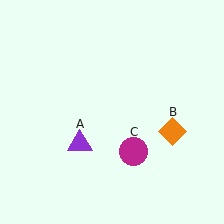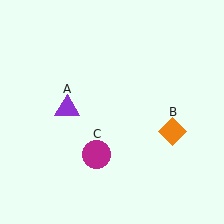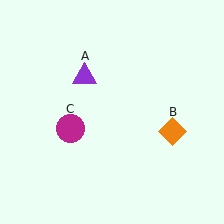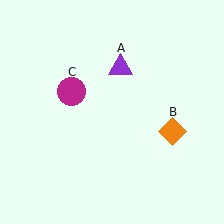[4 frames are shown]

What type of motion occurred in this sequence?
The purple triangle (object A), magenta circle (object C) rotated clockwise around the center of the scene.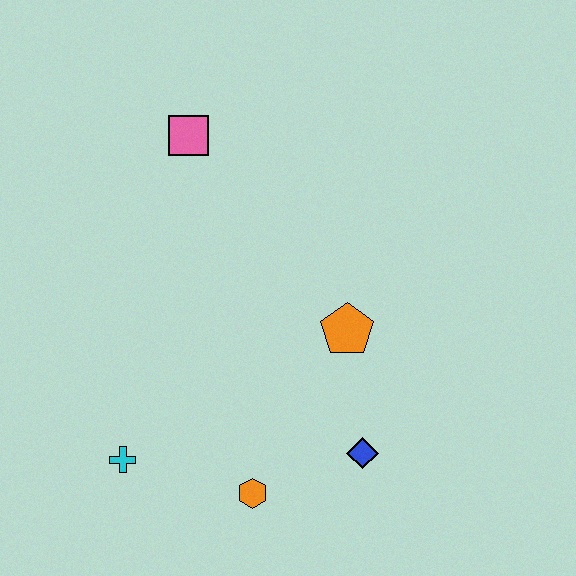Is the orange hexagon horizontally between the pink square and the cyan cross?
No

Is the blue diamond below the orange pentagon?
Yes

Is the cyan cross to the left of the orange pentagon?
Yes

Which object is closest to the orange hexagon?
The blue diamond is closest to the orange hexagon.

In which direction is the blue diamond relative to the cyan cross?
The blue diamond is to the right of the cyan cross.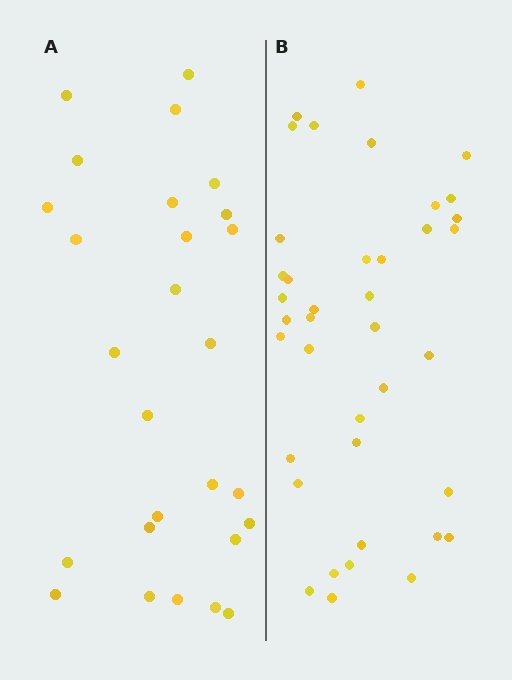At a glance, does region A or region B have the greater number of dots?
Region B (the right region) has more dots.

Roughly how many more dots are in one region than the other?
Region B has roughly 12 or so more dots than region A.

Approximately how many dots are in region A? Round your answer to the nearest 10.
About 30 dots. (The exact count is 27, which rounds to 30.)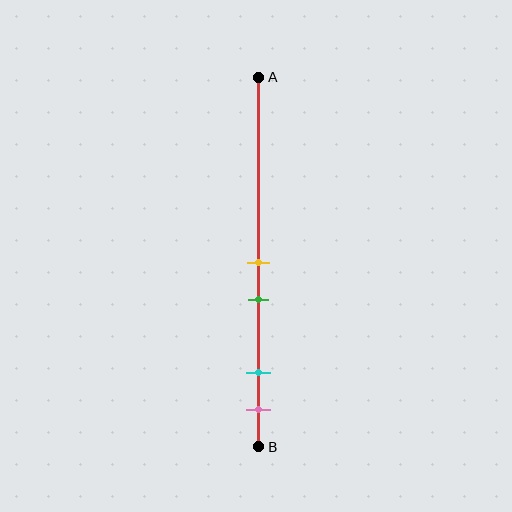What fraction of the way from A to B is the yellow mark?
The yellow mark is approximately 50% (0.5) of the way from A to B.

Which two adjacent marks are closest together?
The yellow and green marks are the closest adjacent pair.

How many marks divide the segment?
There are 4 marks dividing the segment.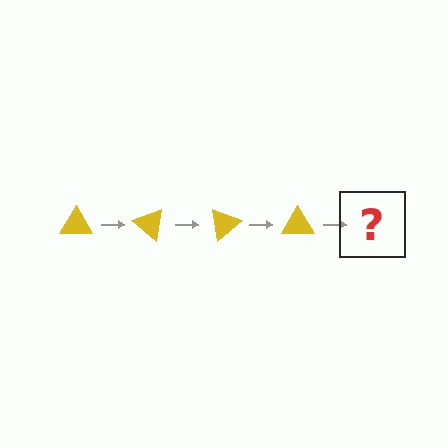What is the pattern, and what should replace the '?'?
The pattern is that the triangle rotates 40 degrees each step. The '?' should be a yellow triangle rotated 160 degrees.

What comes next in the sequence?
The next element should be a yellow triangle rotated 160 degrees.